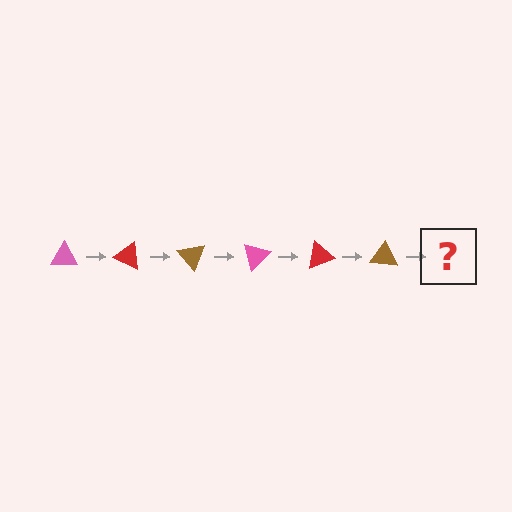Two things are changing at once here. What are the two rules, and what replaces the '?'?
The two rules are that it rotates 25 degrees each step and the color cycles through pink, red, and brown. The '?' should be a pink triangle, rotated 150 degrees from the start.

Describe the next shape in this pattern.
It should be a pink triangle, rotated 150 degrees from the start.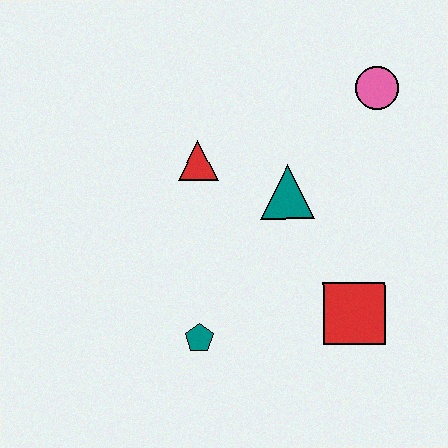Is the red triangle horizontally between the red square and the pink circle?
No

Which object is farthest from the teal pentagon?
The pink circle is farthest from the teal pentagon.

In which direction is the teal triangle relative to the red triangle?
The teal triangle is to the right of the red triangle.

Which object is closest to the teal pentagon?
The red square is closest to the teal pentagon.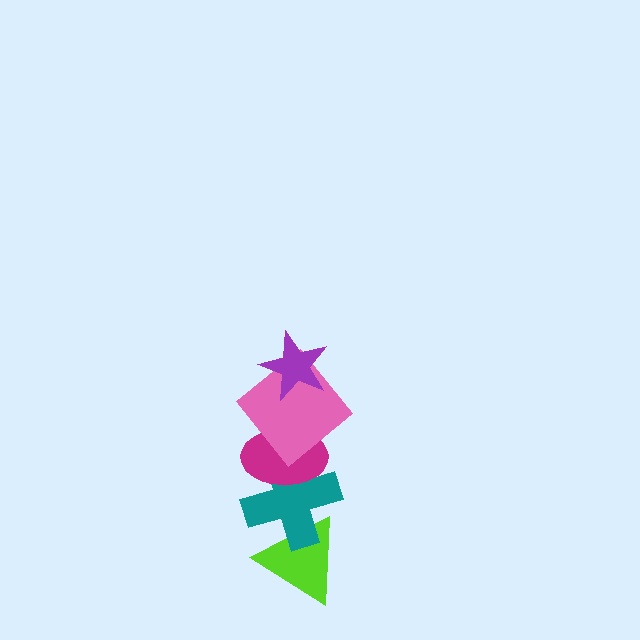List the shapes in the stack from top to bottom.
From top to bottom: the purple star, the pink diamond, the magenta ellipse, the teal cross, the lime triangle.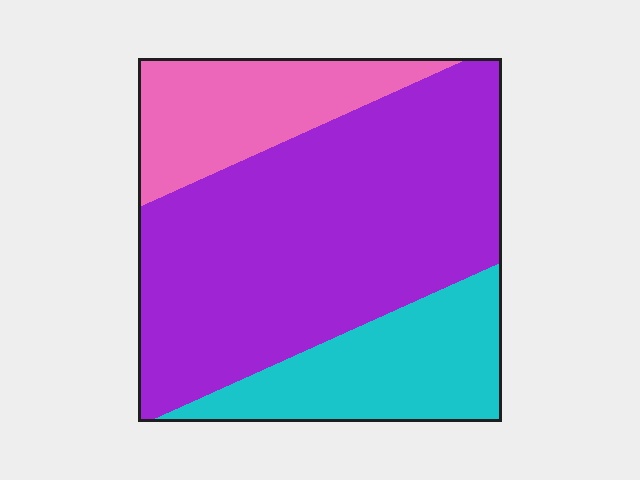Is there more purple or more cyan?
Purple.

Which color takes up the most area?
Purple, at roughly 60%.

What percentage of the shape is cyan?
Cyan takes up less than a quarter of the shape.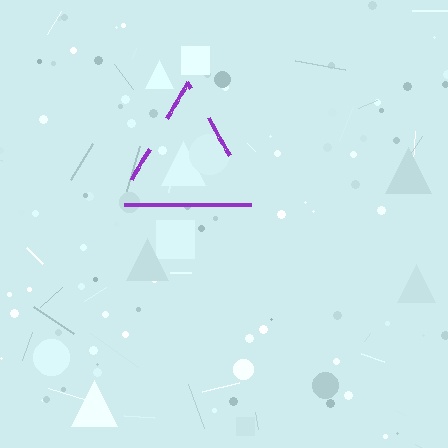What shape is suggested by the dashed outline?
The dashed outline suggests a triangle.